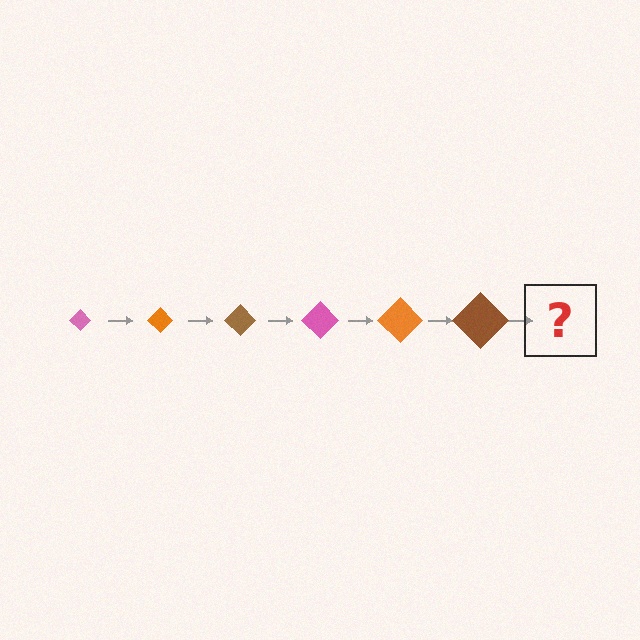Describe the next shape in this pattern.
It should be a pink diamond, larger than the previous one.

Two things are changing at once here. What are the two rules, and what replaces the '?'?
The two rules are that the diamond grows larger each step and the color cycles through pink, orange, and brown. The '?' should be a pink diamond, larger than the previous one.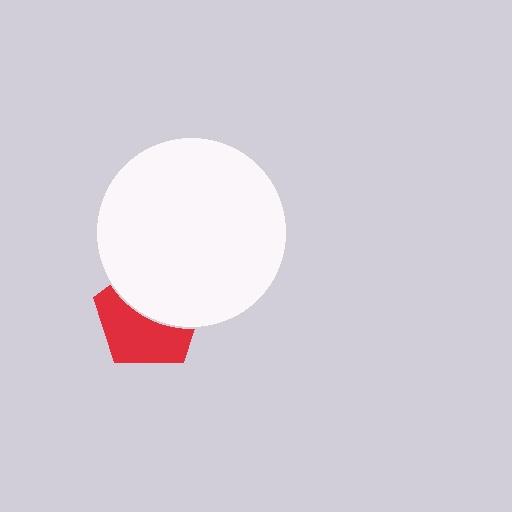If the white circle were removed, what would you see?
You would see the complete red pentagon.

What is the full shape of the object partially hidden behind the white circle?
The partially hidden object is a red pentagon.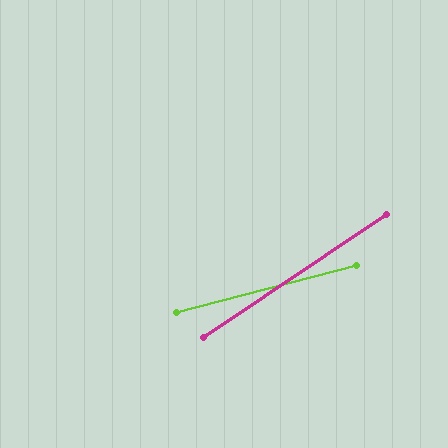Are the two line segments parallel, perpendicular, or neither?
Neither parallel nor perpendicular — they differ by about 19°.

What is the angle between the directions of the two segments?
Approximately 19 degrees.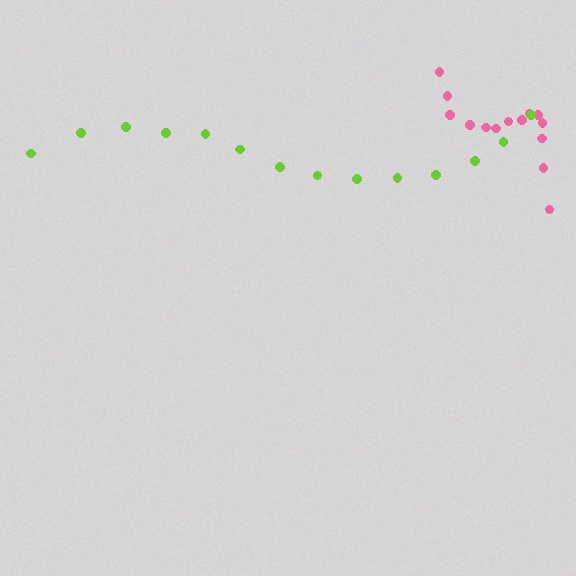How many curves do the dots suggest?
There are 2 distinct paths.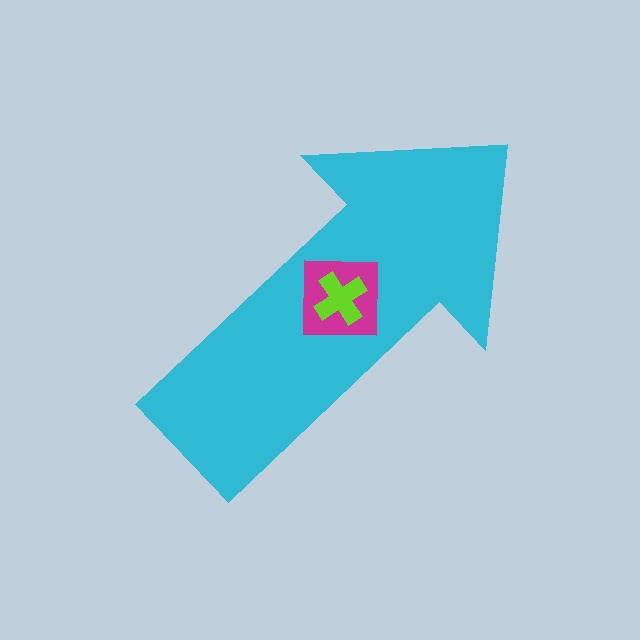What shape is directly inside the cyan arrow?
The magenta square.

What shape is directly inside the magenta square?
The lime cross.